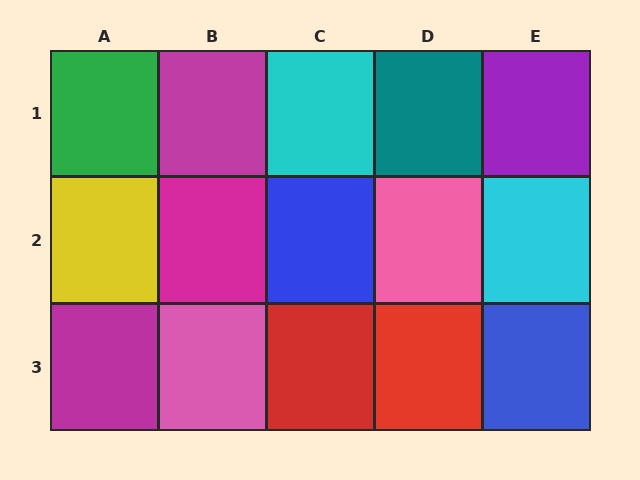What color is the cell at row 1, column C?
Cyan.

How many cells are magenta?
3 cells are magenta.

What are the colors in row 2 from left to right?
Yellow, magenta, blue, pink, cyan.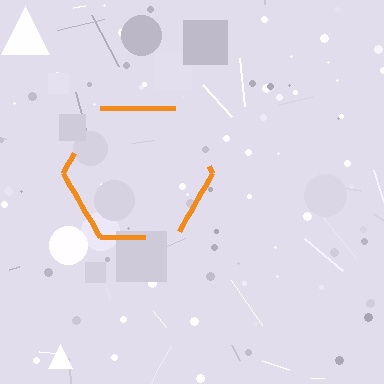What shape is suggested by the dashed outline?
The dashed outline suggests a hexagon.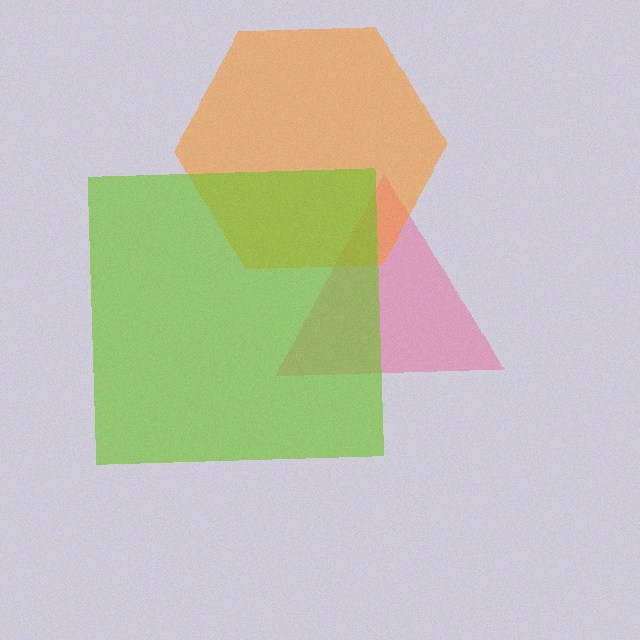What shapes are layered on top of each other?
The layered shapes are: a pink triangle, an orange hexagon, a lime square.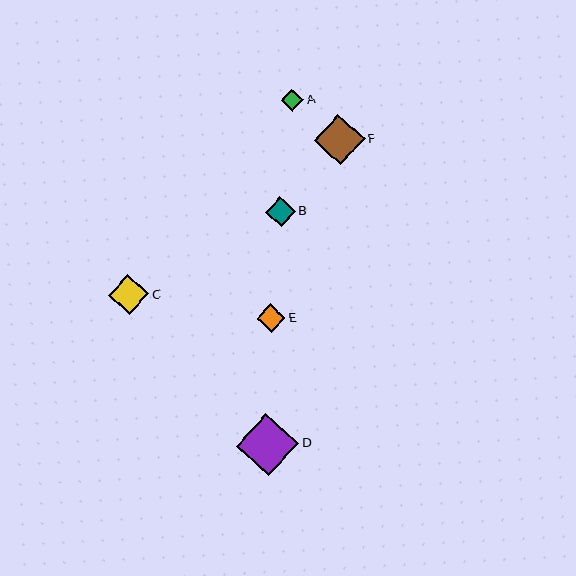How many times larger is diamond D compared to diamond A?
Diamond D is approximately 2.8 times the size of diamond A.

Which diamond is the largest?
Diamond D is the largest with a size of approximately 63 pixels.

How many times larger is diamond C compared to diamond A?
Diamond C is approximately 1.8 times the size of diamond A.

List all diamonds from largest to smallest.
From largest to smallest: D, F, C, B, E, A.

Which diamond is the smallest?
Diamond A is the smallest with a size of approximately 22 pixels.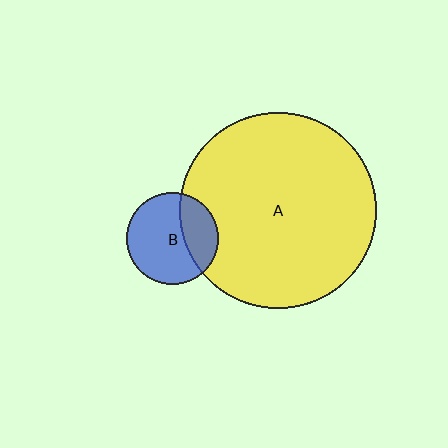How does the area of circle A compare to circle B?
Approximately 4.6 times.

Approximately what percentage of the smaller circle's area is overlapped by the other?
Approximately 30%.